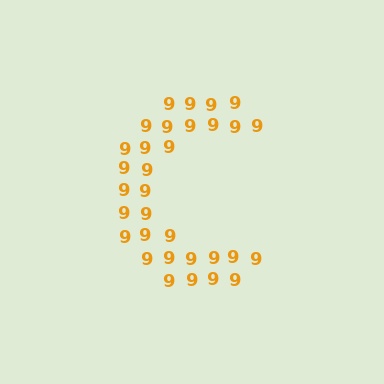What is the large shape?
The large shape is the letter C.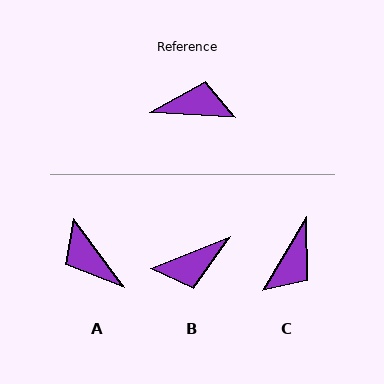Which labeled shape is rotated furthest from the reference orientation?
B, about 155 degrees away.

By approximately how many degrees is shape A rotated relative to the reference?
Approximately 130 degrees counter-clockwise.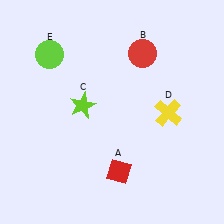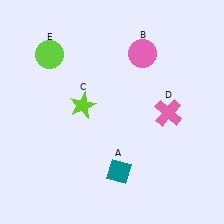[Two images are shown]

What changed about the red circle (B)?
In Image 1, B is red. In Image 2, it changed to pink.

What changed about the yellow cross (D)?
In Image 1, D is yellow. In Image 2, it changed to pink.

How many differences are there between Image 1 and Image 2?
There are 3 differences between the two images.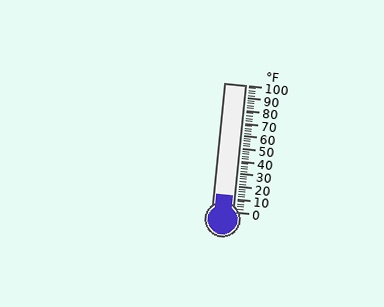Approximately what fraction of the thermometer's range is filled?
The thermometer is filled to approximately 10% of its range.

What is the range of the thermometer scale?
The thermometer scale ranges from 0°F to 100°F.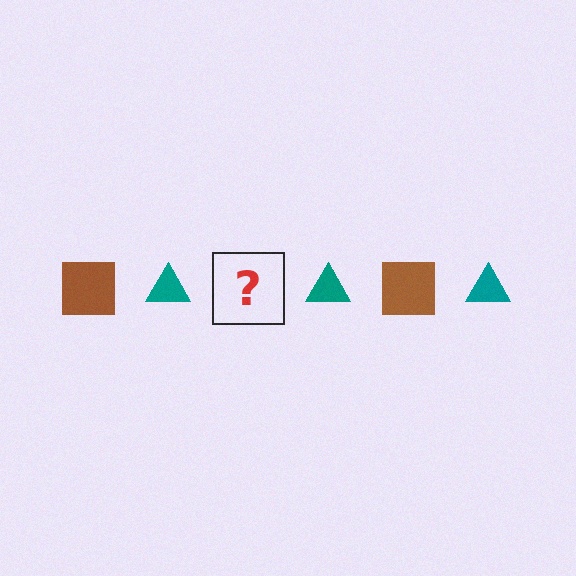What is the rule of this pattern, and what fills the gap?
The rule is that the pattern alternates between brown square and teal triangle. The gap should be filled with a brown square.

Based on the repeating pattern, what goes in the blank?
The blank should be a brown square.